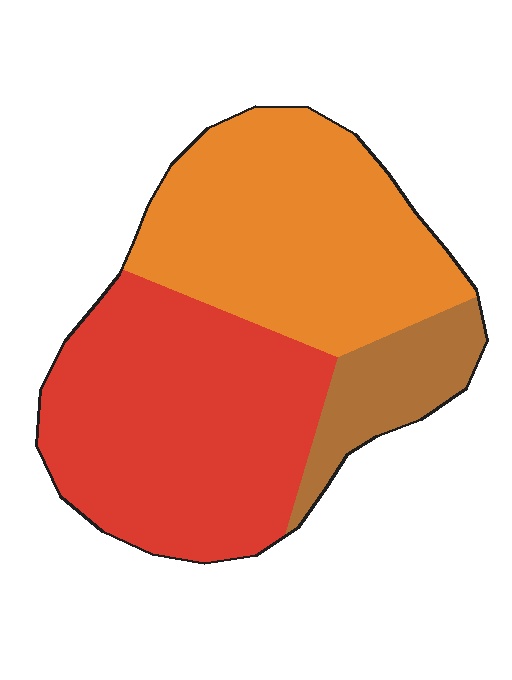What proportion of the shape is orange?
Orange covers around 40% of the shape.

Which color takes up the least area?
Brown, at roughly 15%.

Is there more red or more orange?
Red.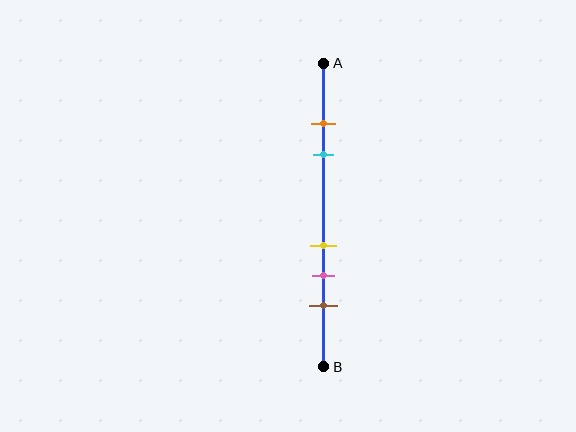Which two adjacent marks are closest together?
The orange and cyan marks are the closest adjacent pair.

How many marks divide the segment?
There are 5 marks dividing the segment.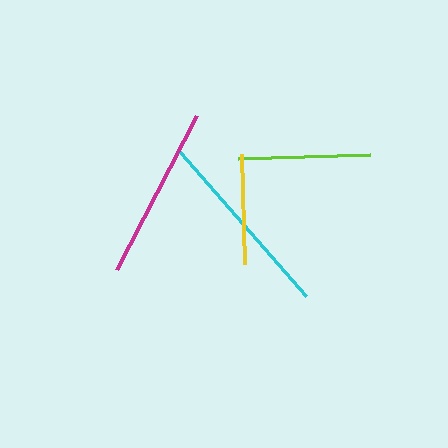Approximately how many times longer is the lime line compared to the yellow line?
The lime line is approximately 1.2 times the length of the yellow line.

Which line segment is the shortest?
The yellow line is the shortest at approximately 110 pixels.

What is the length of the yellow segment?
The yellow segment is approximately 110 pixels long.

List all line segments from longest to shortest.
From longest to shortest: cyan, magenta, lime, yellow.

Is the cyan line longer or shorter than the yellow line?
The cyan line is longer than the yellow line.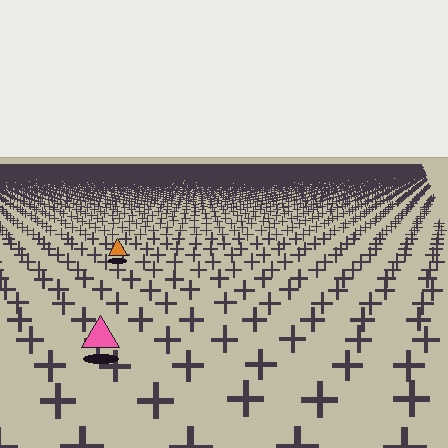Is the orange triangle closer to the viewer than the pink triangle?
No. The pink triangle is closer — you can tell from the texture gradient: the ground texture is coarser near it.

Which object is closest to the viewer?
The pink triangle is closest. The texture marks near it are larger and more spread out.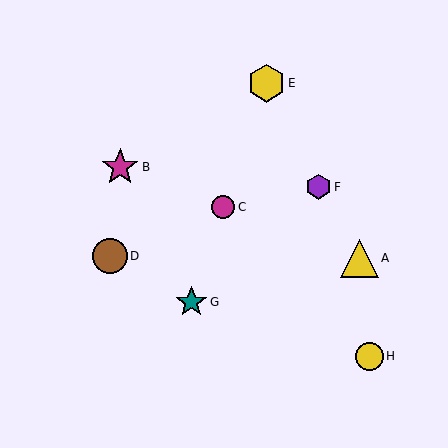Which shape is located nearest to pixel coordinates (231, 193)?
The magenta circle (labeled C) at (223, 207) is nearest to that location.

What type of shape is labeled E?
Shape E is a yellow hexagon.